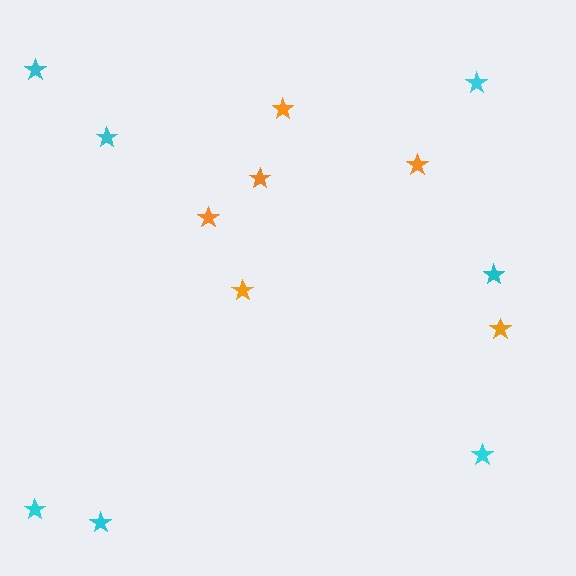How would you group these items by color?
There are 2 groups: one group of cyan stars (7) and one group of orange stars (6).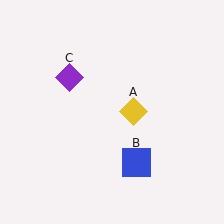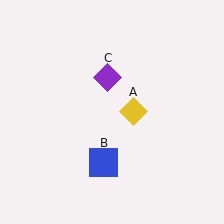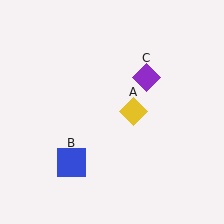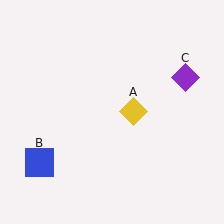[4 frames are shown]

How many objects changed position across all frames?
2 objects changed position: blue square (object B), purple diamond (object C).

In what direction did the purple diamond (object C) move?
The purple diamond (object C) moved right.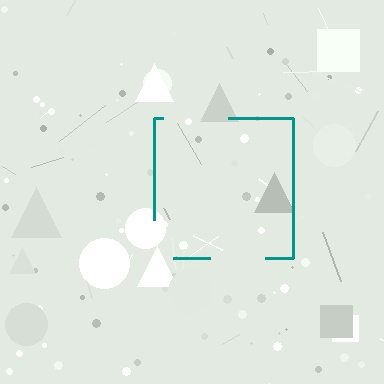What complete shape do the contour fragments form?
The contour fragments form a square.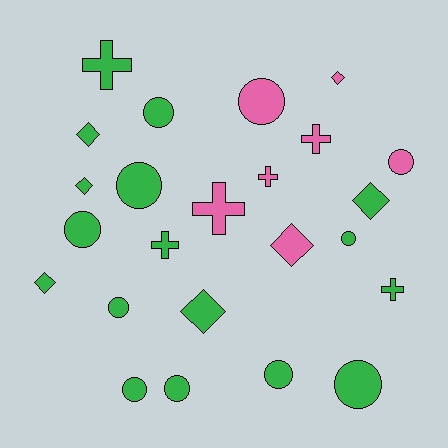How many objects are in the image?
There are 24 objects.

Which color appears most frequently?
Green, with 17 objects.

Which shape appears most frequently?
Circle, with 11 objects.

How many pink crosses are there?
There are 3 pink crosses.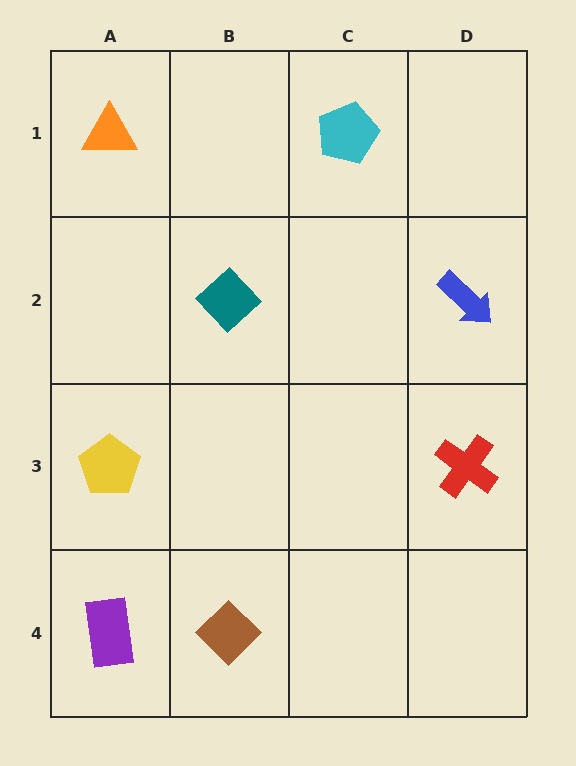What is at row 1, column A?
An orange triangle.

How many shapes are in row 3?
2 shapes.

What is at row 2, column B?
A teal diamond.